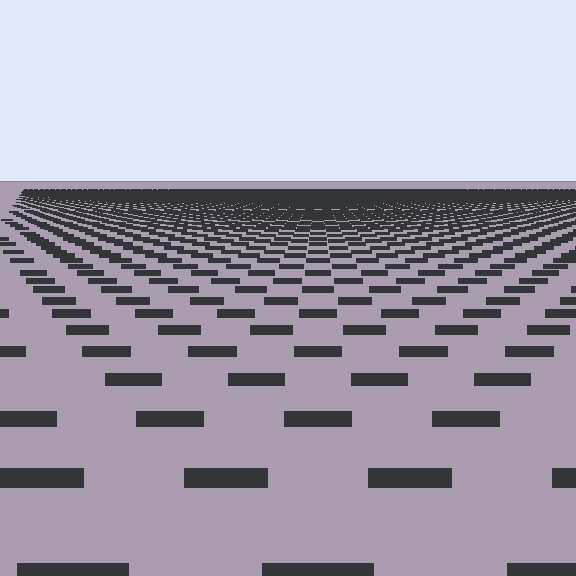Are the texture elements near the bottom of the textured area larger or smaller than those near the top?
Larger. Near the bottom, elements are closer to the viewer and appear at a bigger on-screen size.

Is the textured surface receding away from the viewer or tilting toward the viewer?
The surface is receding away from the viewer. Texture elements get smaller and denser toward the top.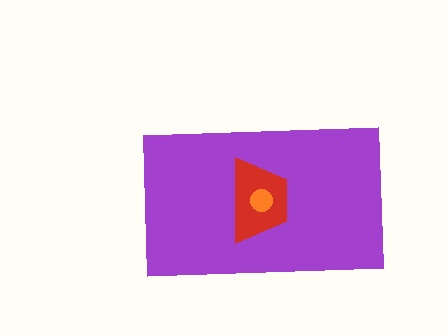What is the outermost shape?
The purple rectangle.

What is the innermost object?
The orange circle.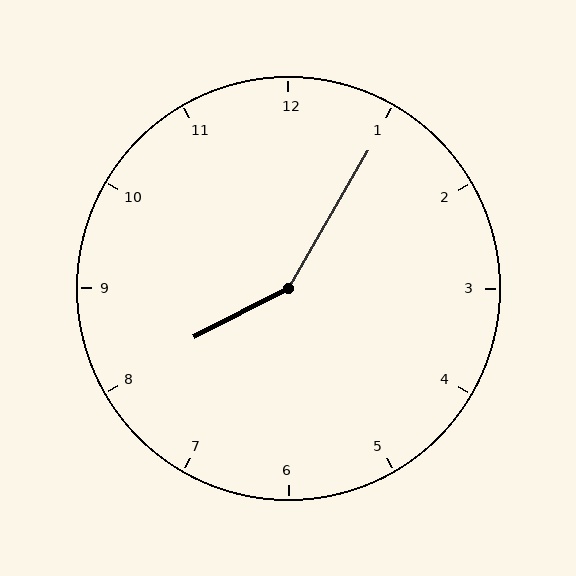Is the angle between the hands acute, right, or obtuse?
It is obtuse.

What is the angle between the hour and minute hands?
Approximately 148 degrees.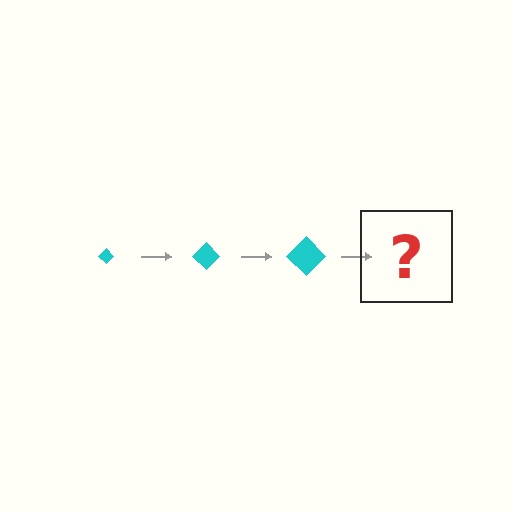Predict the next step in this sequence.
The next step is a cyan diamond, larger than the previous one.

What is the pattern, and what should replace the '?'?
The pattern is that the diamond gets progressively larger each step. The '?' should be a cyan diamond, larger than the previous one.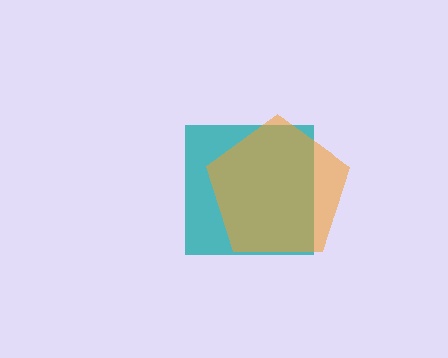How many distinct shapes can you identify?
There are 2 distinct shapes: a teal square, an orange pentagon.